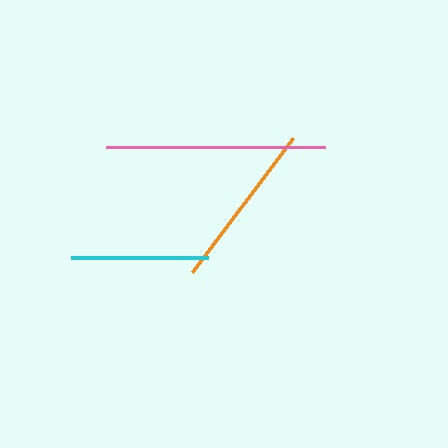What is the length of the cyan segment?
The cyan segment is approximately 136 pixels long.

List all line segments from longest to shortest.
From longest to shortest: pink, orange, cyan.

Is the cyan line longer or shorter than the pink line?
The pink line is longer than the cyan line.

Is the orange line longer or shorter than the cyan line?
The orange line is longer than the cyan line.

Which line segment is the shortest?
The cyan line is the shortest at approximately 136 pixels.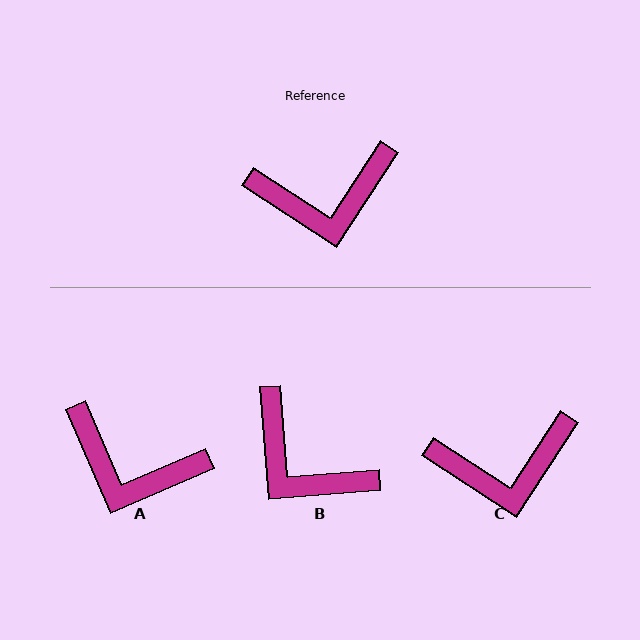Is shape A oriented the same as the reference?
No, it is off by about 33 degrees.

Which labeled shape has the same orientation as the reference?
C.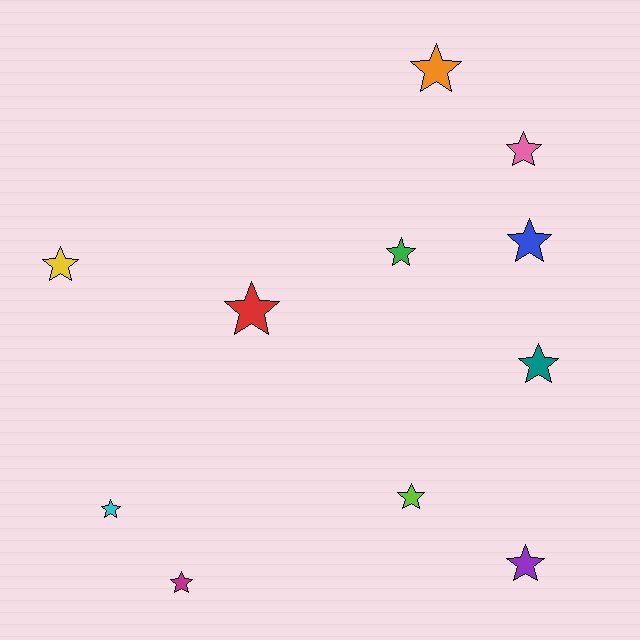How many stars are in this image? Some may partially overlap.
There are 11 stars.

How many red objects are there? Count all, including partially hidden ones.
There is 1 red object.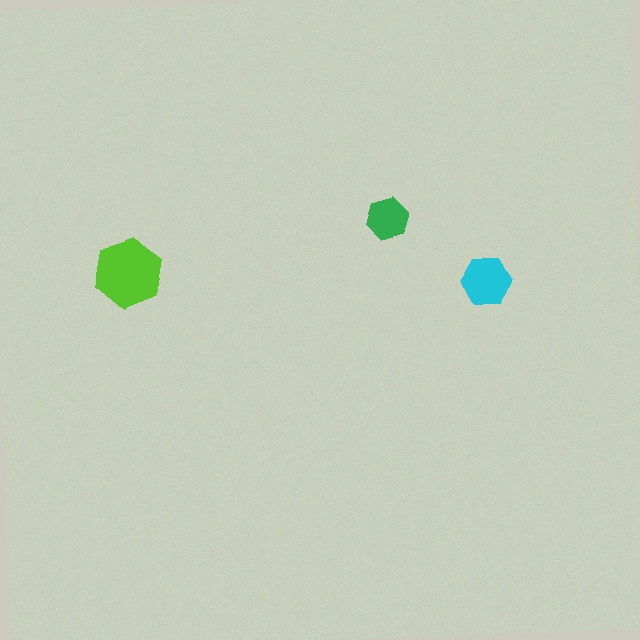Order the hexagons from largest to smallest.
the lime one, the cyan one, the green one.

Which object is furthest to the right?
The cyan hexagon is rightmost.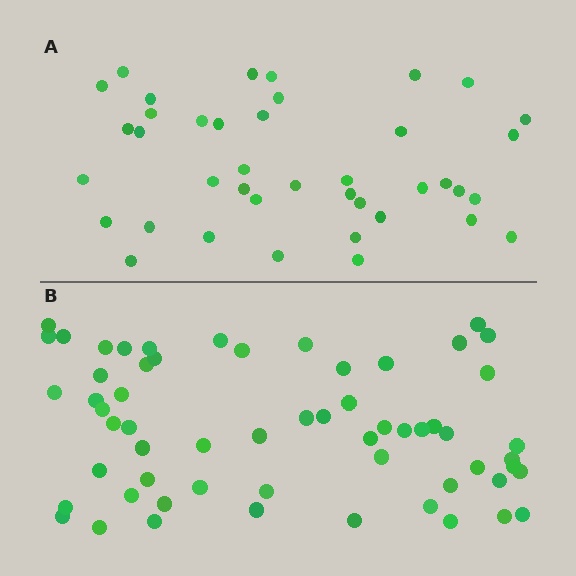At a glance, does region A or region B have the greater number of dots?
Region B (the bottom region) has more dots.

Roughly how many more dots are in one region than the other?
Region B has approximately 20 more dots than region A.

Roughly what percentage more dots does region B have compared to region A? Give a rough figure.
About 50% more.